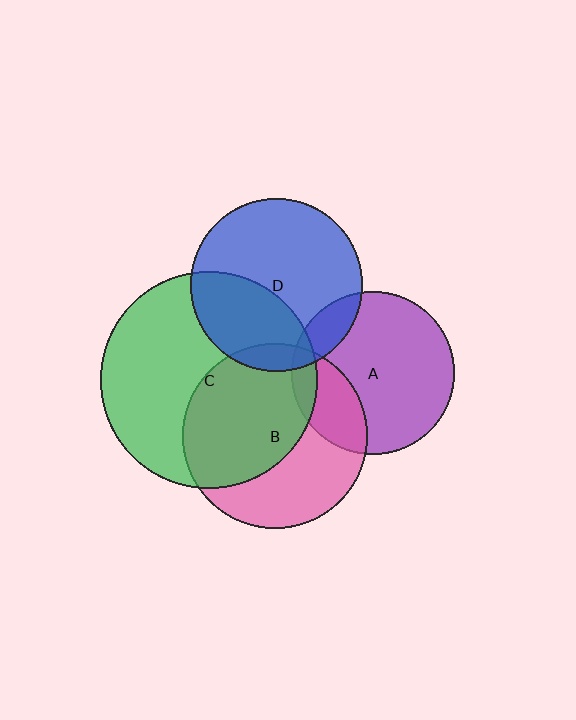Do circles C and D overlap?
Yes.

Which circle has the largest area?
Circle C (green).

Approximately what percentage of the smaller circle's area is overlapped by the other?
Approximately 35%.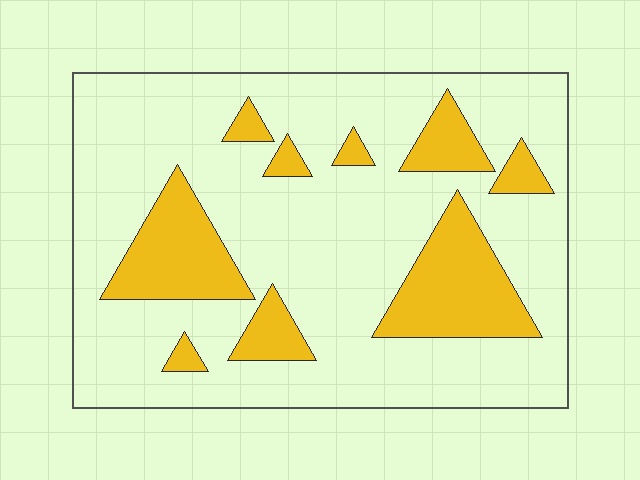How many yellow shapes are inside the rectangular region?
9.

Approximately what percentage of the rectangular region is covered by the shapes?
Approximately 20%.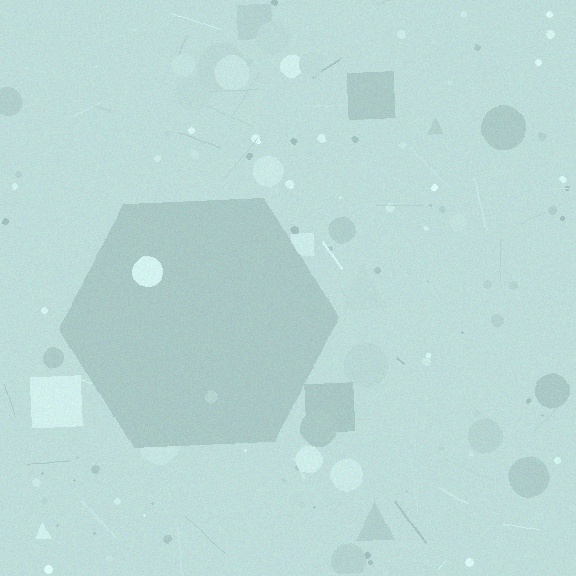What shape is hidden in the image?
A hexagon is hidden in the image.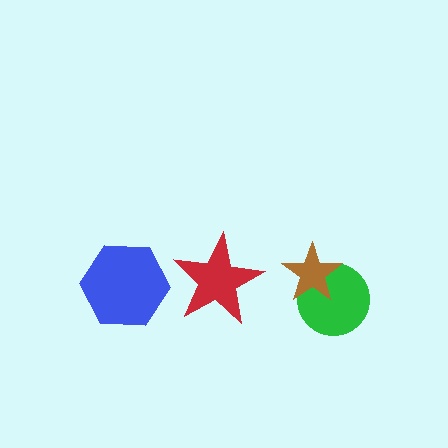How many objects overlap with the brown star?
1 object overlaps with the brown star.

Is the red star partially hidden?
No, no other shape covers it.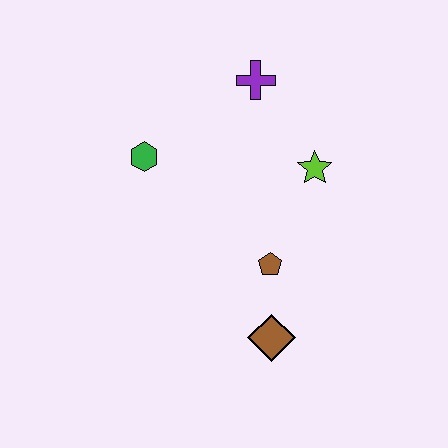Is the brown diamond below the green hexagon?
Yes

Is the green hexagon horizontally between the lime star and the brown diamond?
No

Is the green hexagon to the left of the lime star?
Yes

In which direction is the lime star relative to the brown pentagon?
The lime star is above the brown pentagon.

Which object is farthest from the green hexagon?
The brown diamond is farthest from the green hexagon.